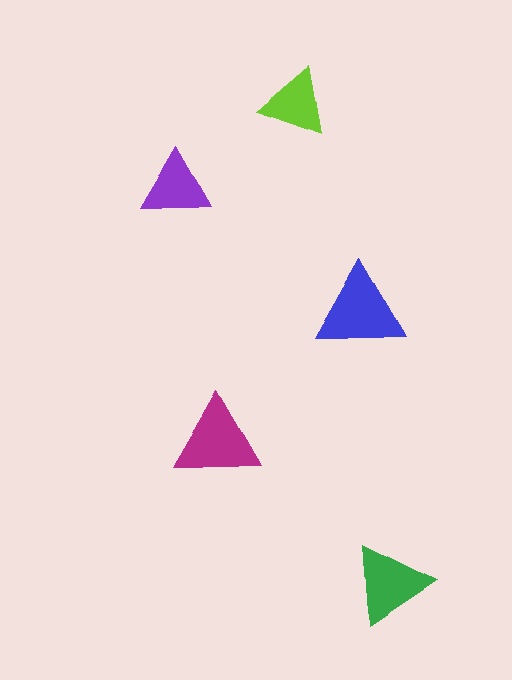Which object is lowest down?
The green triangle is bottommost.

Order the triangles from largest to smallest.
the blue one, the magenta one, the green one, the purple one, the lime one.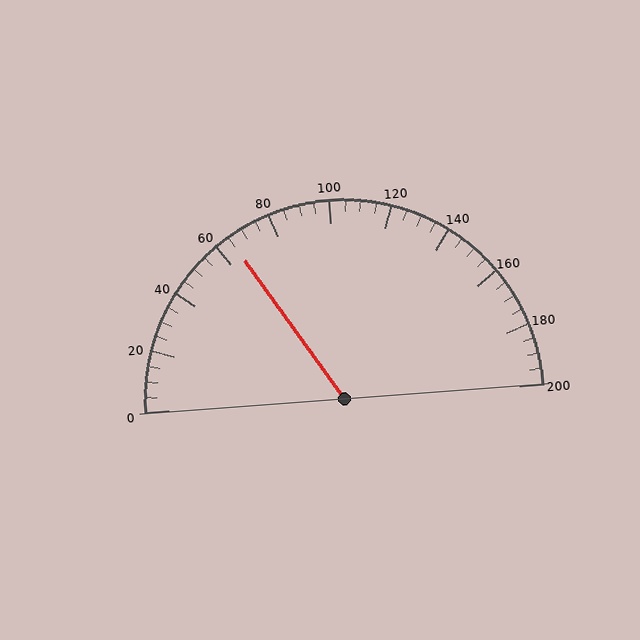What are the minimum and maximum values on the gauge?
The gauge ranges from 0 to 200.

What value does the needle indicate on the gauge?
The needle indicates approximately 65.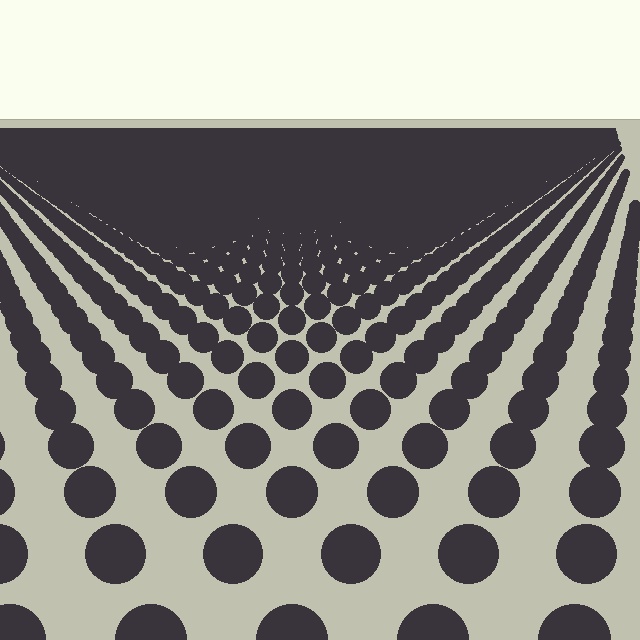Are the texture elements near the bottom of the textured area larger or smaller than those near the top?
Larger. Near the bottom, elements are closer to the viewer and appear at a bigger on-screen size.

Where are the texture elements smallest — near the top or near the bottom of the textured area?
Near the top.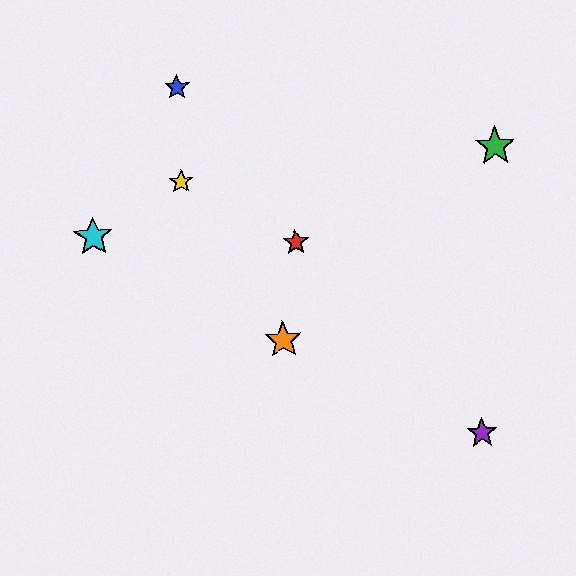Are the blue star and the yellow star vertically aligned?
Yes, both are at x≈177.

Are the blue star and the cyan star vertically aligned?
No, the blue star is at x≈177 and the cyan star is at x≈93.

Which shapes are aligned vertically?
The blue star, the yellow star are aligned vertically.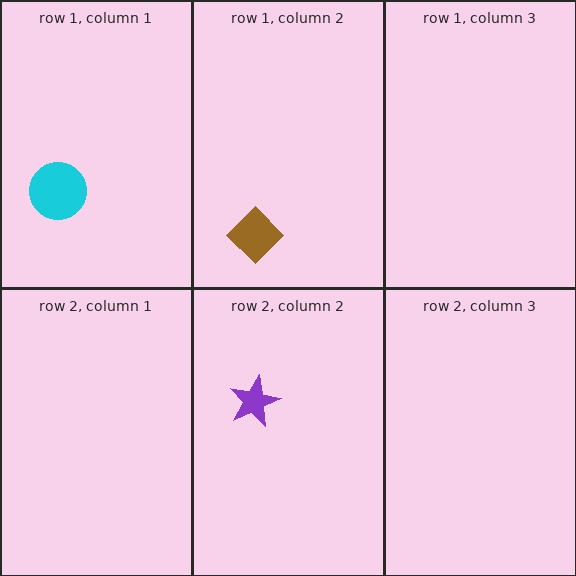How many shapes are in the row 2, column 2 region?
1.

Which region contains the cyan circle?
The row 1, column 1 region.